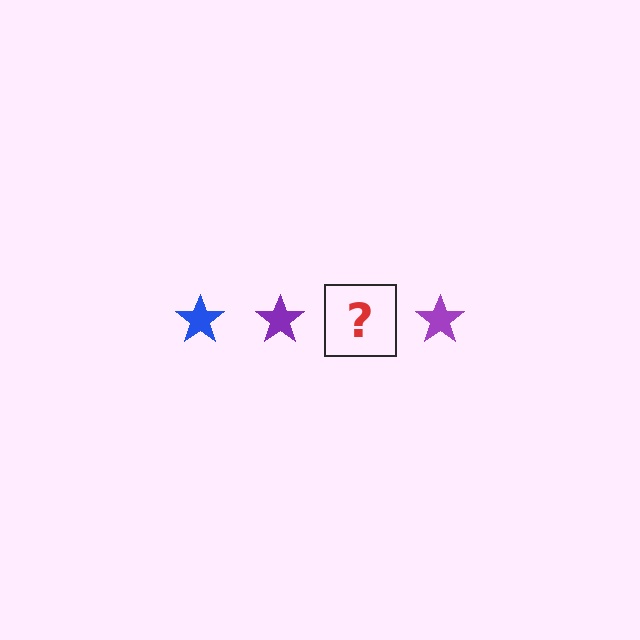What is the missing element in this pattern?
The missing element is a blue star.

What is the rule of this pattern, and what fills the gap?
The rule is that the pattern cycles through blue, purple stars. The gap should be filled with a blue star.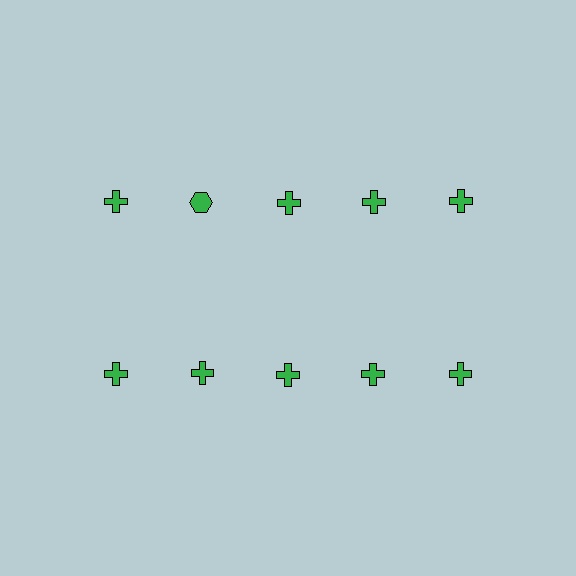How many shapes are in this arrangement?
There are 10 shapes arranged in a grid pattern.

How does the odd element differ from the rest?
It has a different shape: hexagon instead of cross.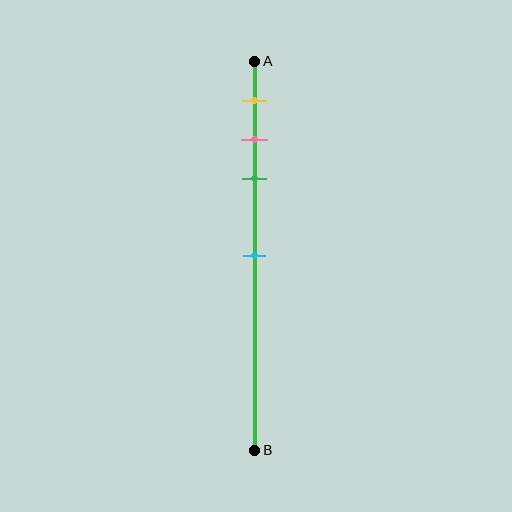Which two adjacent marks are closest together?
The pink and green marks are the closest adjacent pair.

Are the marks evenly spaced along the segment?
No, the marks are not evenly spaced.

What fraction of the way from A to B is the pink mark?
The pink mark is approximately 20% (0.2) of the way from A to B.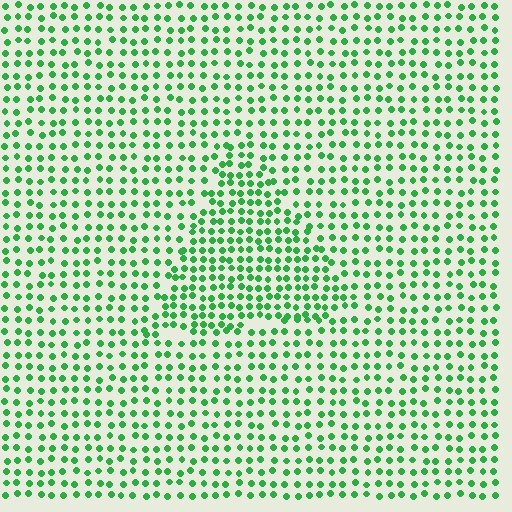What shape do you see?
I see a triangle.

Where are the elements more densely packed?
The elements are more densely packed inside the triangle boundary.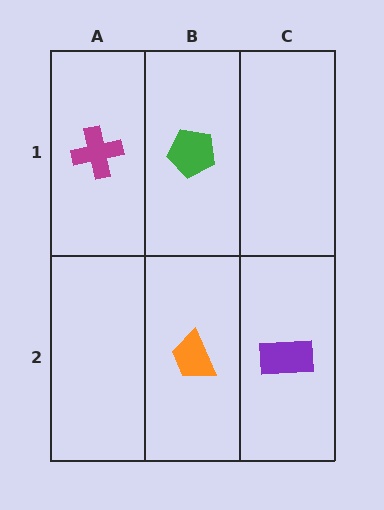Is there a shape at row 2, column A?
No, that cell is empty.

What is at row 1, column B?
A green pentagon.